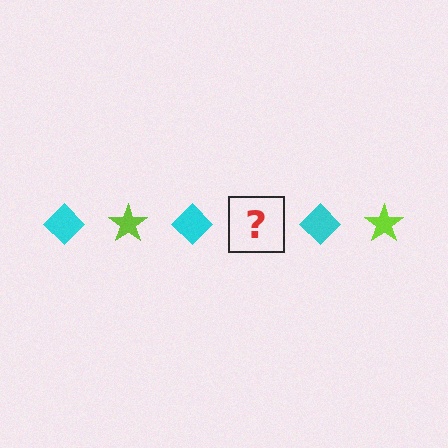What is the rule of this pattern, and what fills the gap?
The rule is that the pattern alternates between cyan diamond and lime star. The gap should be filled with a lime star.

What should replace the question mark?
The question mark should be replaced with a lime star.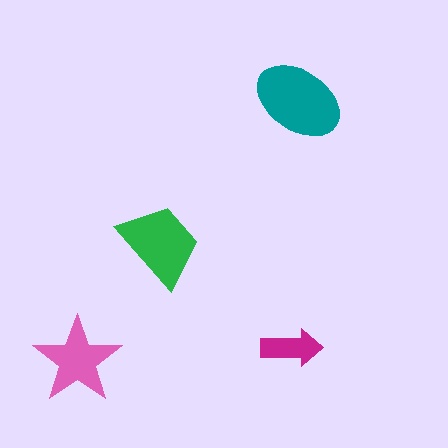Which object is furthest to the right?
The teal ellipse is rightmost.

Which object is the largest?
The teal ellipse.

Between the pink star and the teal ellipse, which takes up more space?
The teal ellipse.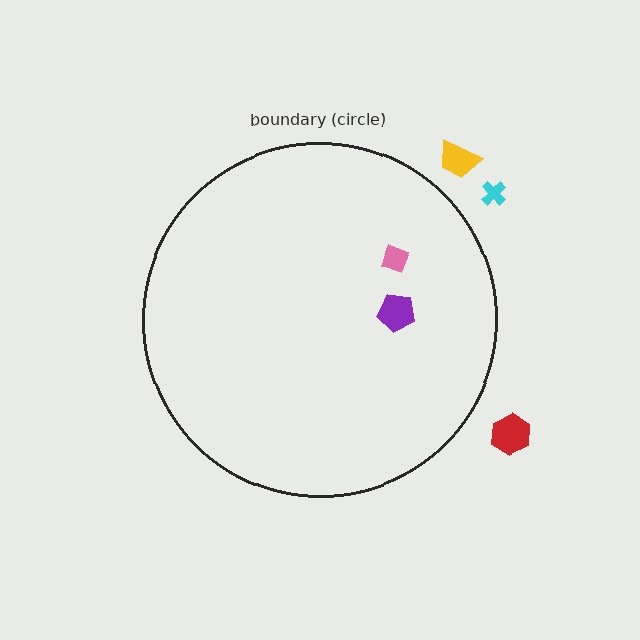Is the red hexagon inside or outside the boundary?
Outside.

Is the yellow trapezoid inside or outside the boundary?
Outside.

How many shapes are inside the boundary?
2 inside, 3 outside.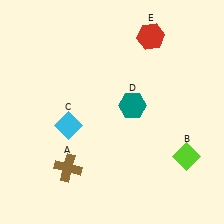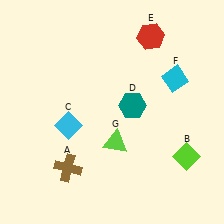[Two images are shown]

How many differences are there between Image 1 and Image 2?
There are 2 differences between the two images.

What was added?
A cyan diamond (F), a lime triangle (G) were added in Image 2.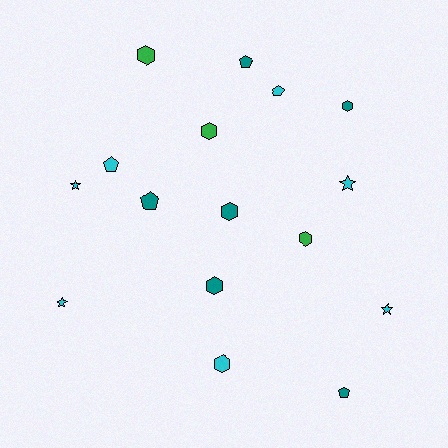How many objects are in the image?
There are 16 objects.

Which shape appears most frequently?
Hexagon, with 7 objects.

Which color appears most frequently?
Cyan, with 7 objects.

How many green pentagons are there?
There are no green pentagons.